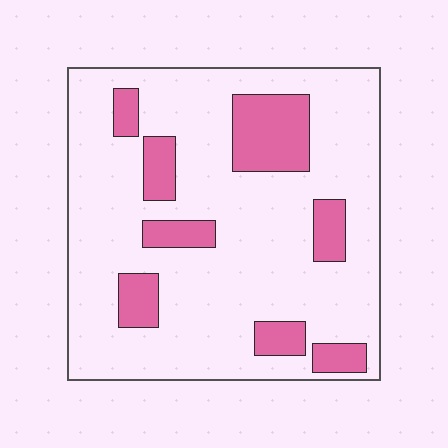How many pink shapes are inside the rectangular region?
8.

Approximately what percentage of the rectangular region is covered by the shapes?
Approximately 20%.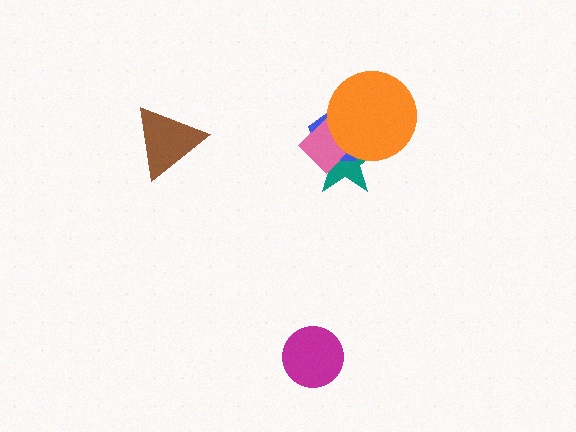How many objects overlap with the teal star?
3 objects overlap with the teal star.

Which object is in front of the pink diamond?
The orange circle is in front of the pink diamond.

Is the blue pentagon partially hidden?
Yes, it is partially covered by another shape.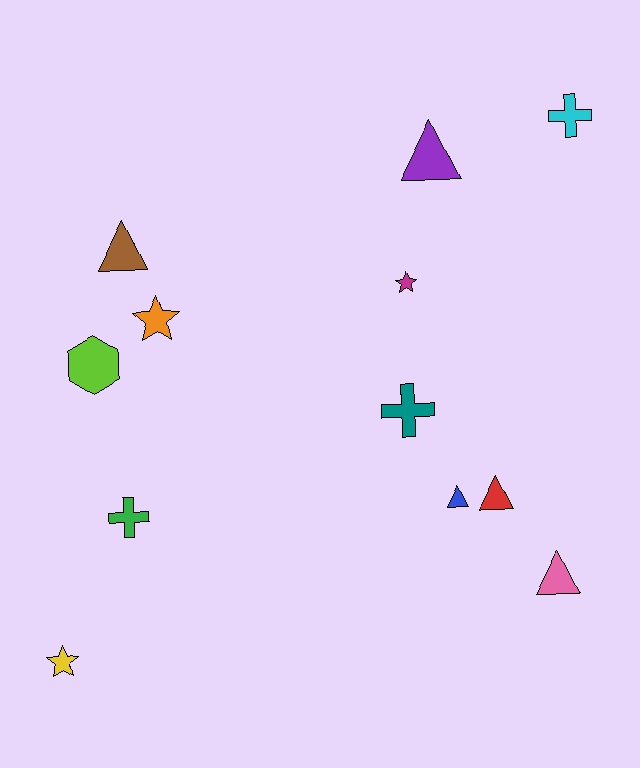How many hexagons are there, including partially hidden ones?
There is 1 hexagon.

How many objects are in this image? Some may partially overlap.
There are 12 objects.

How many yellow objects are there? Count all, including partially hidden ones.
There is 1 yellow object.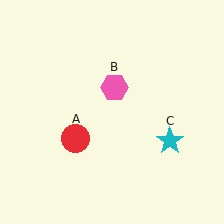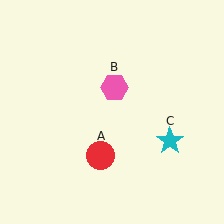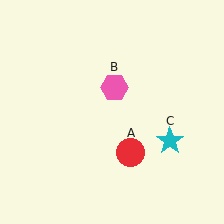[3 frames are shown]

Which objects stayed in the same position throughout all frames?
Pink hexagon (object B) and cyan star (object C) remained stationary.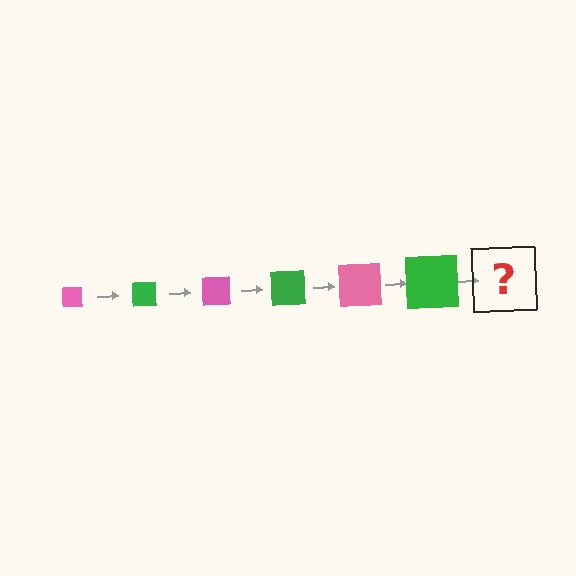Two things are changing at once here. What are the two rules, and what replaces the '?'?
The two rules are that the square grows larger each step and the color cycles through pink and green. The '?' should be a pink square, larger than the previous one.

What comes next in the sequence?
The next element should be a pink square, larger than the previous one.